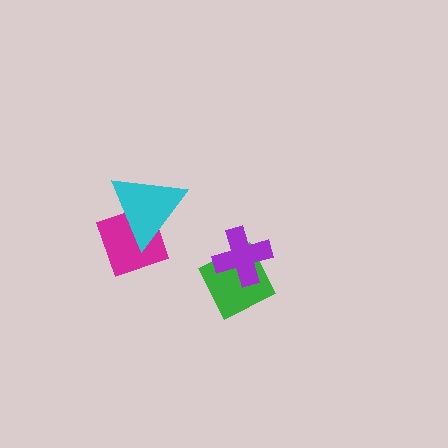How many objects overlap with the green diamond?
1 object overlaps with the green diamond.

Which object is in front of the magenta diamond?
The cyan triangle is in front of the magenta diamond.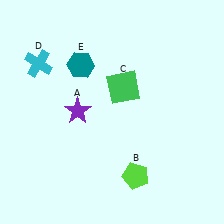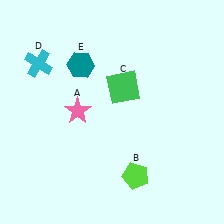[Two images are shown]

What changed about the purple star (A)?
In Image 1, A is purple. In Image 2, it changed to pink.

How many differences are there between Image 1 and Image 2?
There is 1 difference between the two images.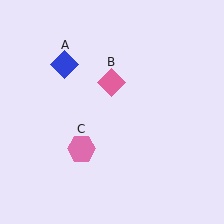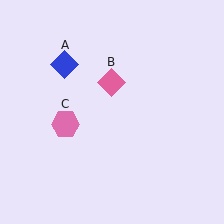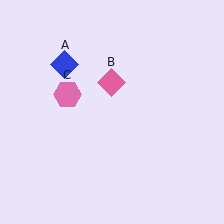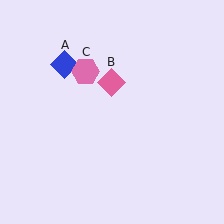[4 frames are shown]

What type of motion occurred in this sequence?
The pink hexagon (object C) rotated clockwise around the center of the scene.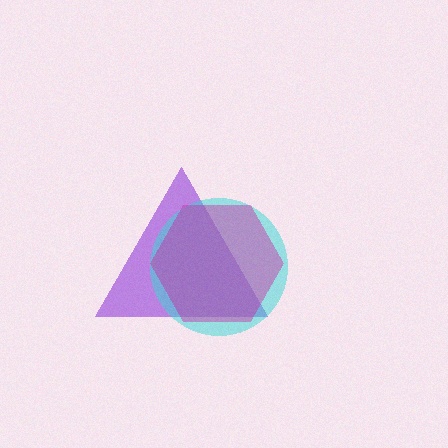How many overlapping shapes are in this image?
There are 3 overlapping shapes in the image.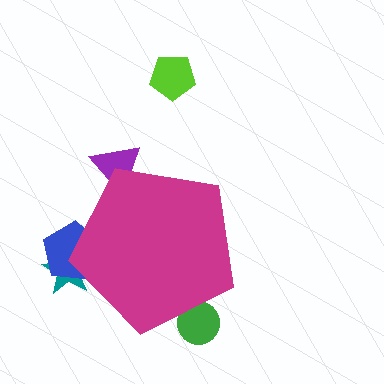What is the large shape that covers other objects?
A magenta pentagon.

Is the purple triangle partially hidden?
Yes, the purple triangle is partially hidden behind the magenta pentagon.